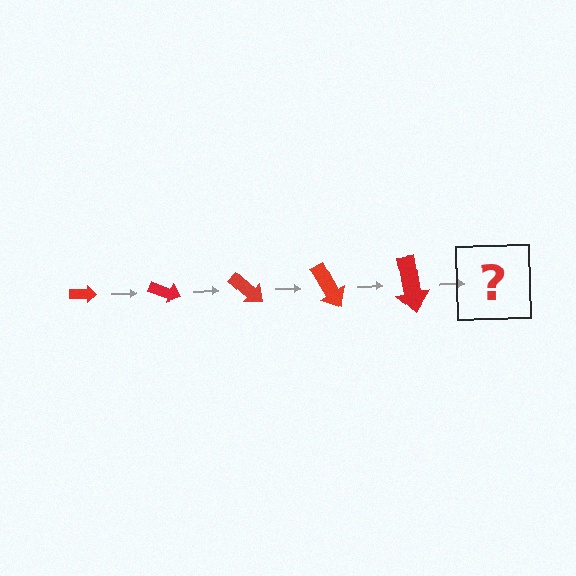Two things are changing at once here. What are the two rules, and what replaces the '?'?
The two rules are that the arrow grows larger each step and it rotates 20 degrees each step. The '?' should be an arrow, larger than the previous one and rotated 100 degrees from the start.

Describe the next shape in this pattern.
It should be an arrow, larger than the previous one and rotated 100 degrees from the start.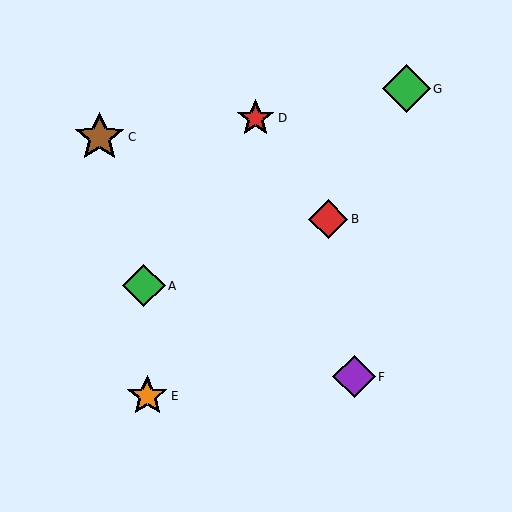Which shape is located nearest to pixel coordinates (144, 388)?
The orange star (labeled E) at (147, 396) is nearest to that location.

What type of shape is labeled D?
Shape D is a red star.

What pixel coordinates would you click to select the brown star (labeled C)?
Click at (100, 137) to select the brown star C.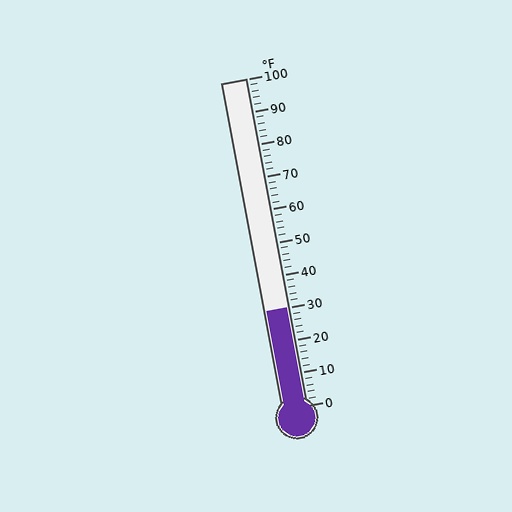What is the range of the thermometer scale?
The thermometer scale ranges from 0°F to 100°F.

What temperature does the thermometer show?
The thermometer shows approximately 30°F.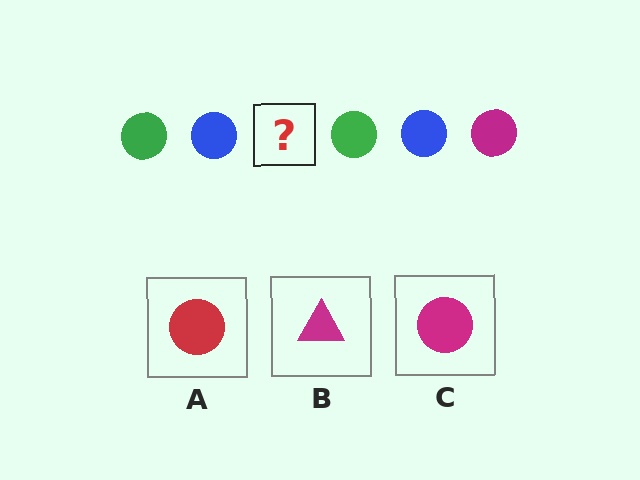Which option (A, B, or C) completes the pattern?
C.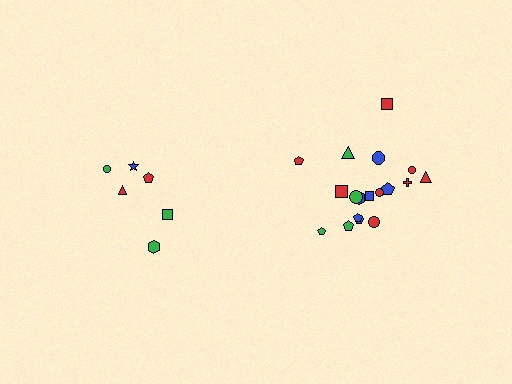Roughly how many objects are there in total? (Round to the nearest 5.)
Roughly 25 objects in total.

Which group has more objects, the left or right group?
The right group.